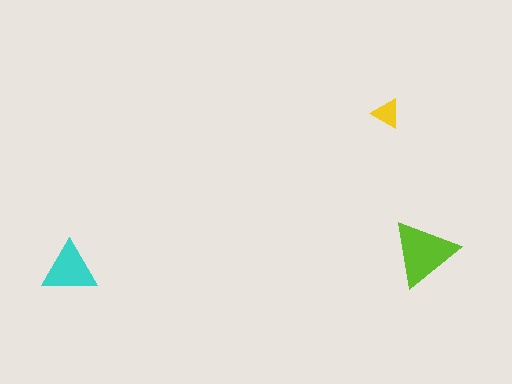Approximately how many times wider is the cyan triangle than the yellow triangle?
About 2 times wider.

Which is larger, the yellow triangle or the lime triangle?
The lime one.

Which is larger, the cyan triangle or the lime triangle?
The lime one.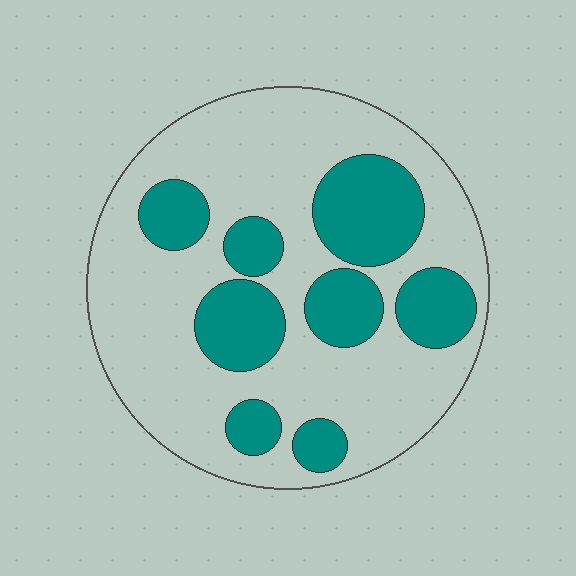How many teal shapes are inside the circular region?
8.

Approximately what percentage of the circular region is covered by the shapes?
Approximately 30%.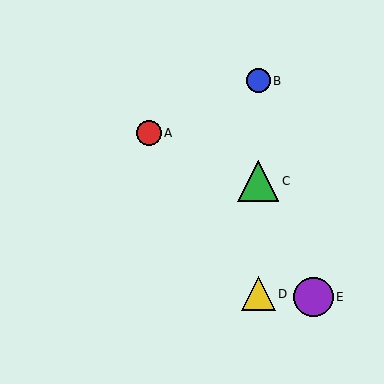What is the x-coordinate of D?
Object D is at x≈258.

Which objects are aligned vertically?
Objects B, C, D are aligned vertically.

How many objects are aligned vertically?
3 objects (B, C, D) are aligned vertically.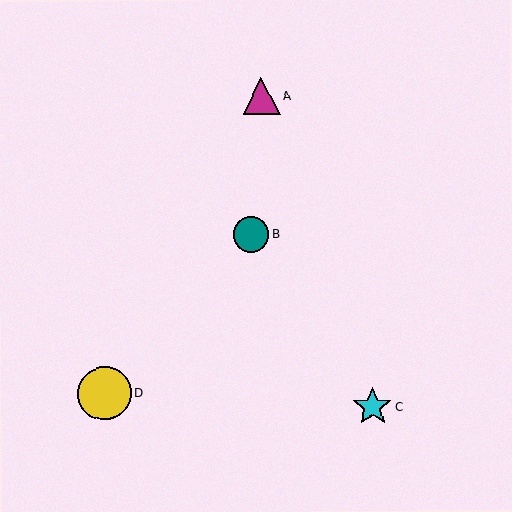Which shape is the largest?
The yellow circle (labeled D) is the largest.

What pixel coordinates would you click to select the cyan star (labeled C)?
Click at (373, 407) to select the cyan star C.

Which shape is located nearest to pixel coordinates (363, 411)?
The cyan star (labeled C) at (373, 407) is nearest to that location.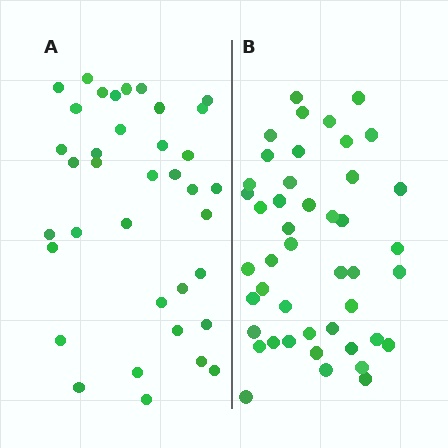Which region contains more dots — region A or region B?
Region B (the right region) has more dots.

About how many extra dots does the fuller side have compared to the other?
Region B has roughly 8 or so more dots than region A.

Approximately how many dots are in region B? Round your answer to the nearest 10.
About 40 dots. (The exact count is 45, which rounds to 40.)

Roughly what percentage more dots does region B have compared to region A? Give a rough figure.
About 20% more.